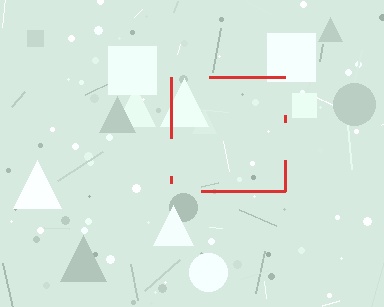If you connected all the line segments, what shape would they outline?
They would outline a square.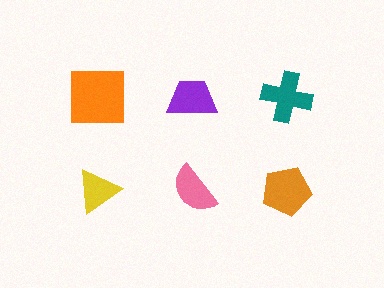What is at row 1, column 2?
A purple trapezoid.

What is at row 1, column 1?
An orange square.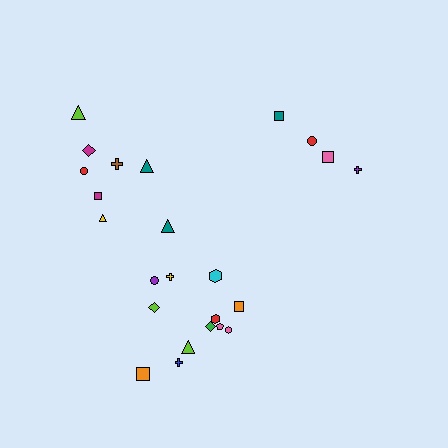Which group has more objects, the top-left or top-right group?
The top-left group.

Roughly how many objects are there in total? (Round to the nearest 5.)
Roughly 25 objects in total.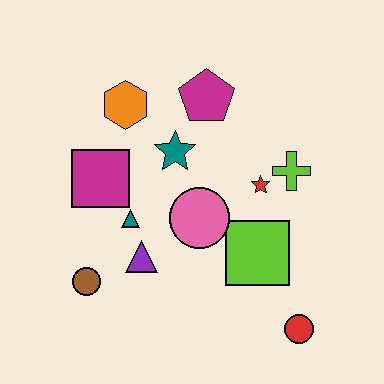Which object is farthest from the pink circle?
The red circle is farthest from the pink circle.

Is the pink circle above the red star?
No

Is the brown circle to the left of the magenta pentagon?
Yes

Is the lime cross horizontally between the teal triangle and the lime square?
No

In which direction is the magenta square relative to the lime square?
The magenta square is to the left of the lime square.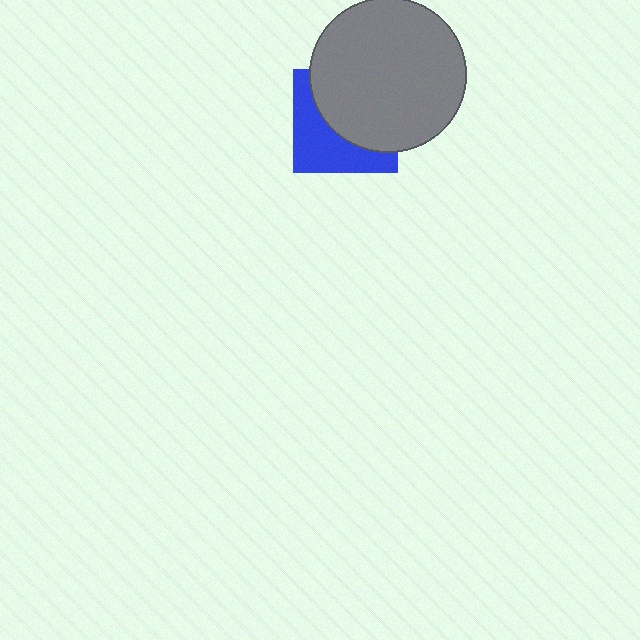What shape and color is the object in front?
The object in front is a gray circle.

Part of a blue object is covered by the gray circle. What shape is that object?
It is a square.